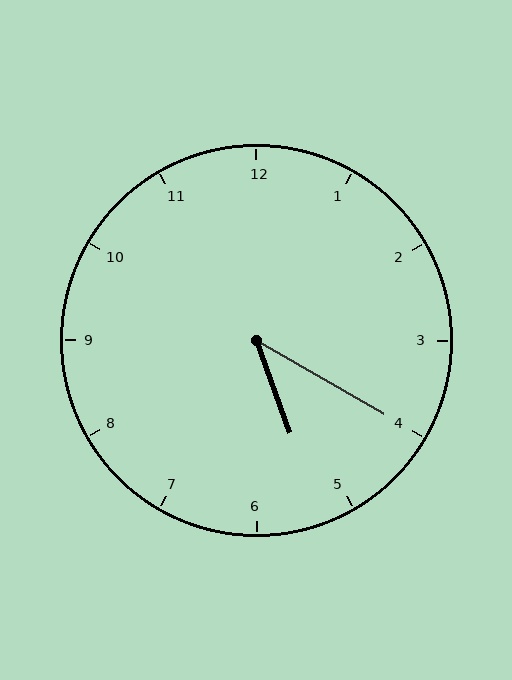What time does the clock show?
5:20.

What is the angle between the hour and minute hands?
Approximately 40 degrees.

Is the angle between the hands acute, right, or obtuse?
It is acute.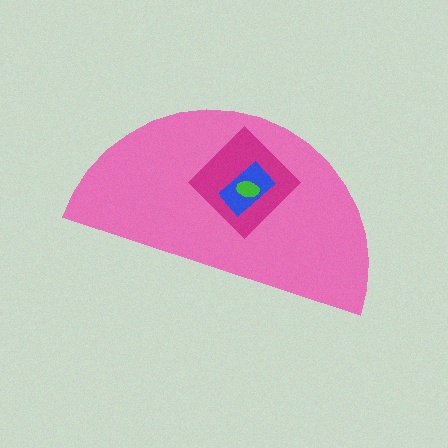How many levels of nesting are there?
4.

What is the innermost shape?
The green ellipse.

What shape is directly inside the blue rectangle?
The green ellipse.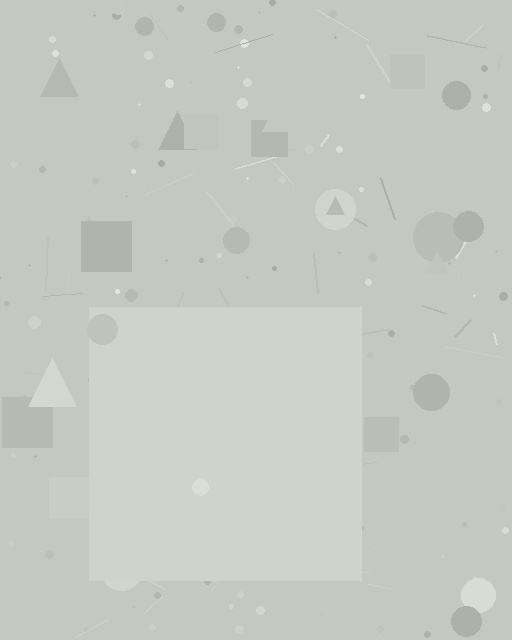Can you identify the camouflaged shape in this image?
The camouflaged shape is a square.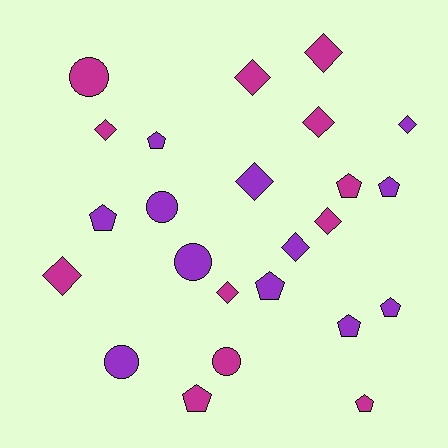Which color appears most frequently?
Magenta, with 12 objects.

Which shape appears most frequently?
Diamond, with 10 objects.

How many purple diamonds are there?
There are 3 purple diamonds.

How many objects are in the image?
There are 24 objects.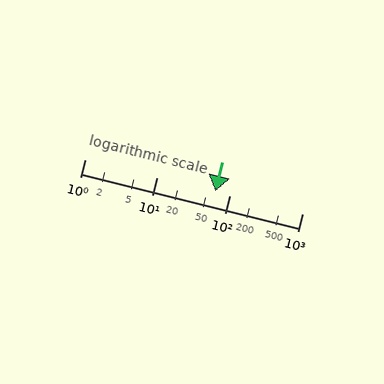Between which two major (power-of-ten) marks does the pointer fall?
The pointer is between 10 and 100.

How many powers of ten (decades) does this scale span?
The scale spans 3 decades, from 1 to 1000.